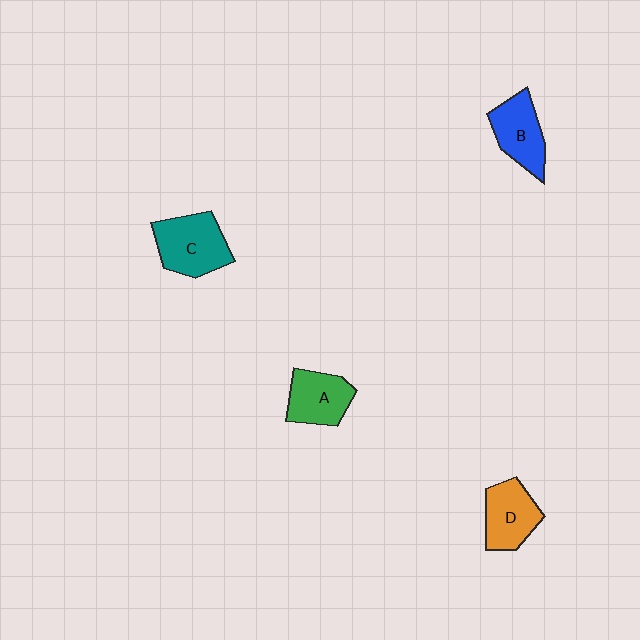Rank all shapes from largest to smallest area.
From largest to smallest: C (teal), B (blue), D (orange), A (green).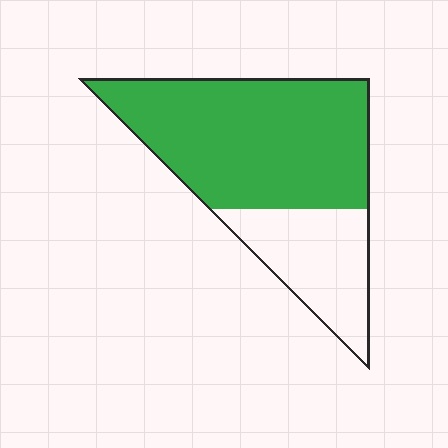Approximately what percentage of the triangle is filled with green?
Approximately 70%.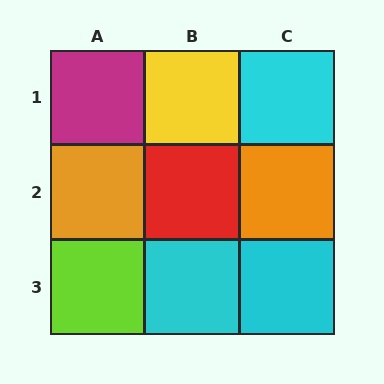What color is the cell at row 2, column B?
Red.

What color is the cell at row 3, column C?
Cyan.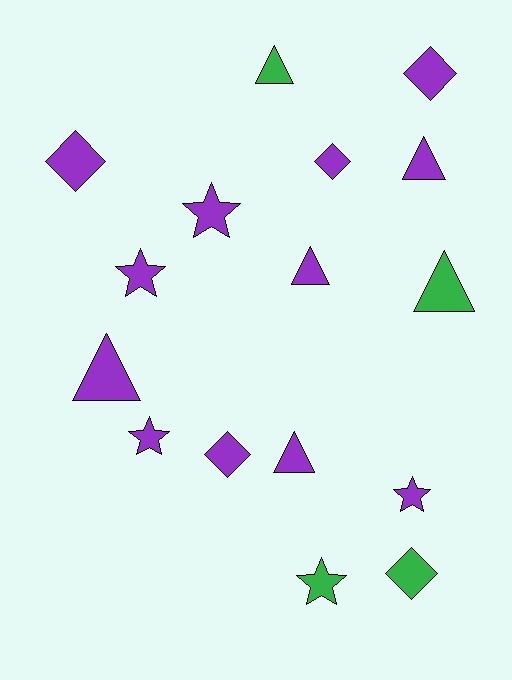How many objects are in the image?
There are 16 objects.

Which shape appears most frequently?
Triangle, with 6 objects.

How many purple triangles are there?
There are 4 purple triangles.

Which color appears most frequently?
Purple, with 12 objects.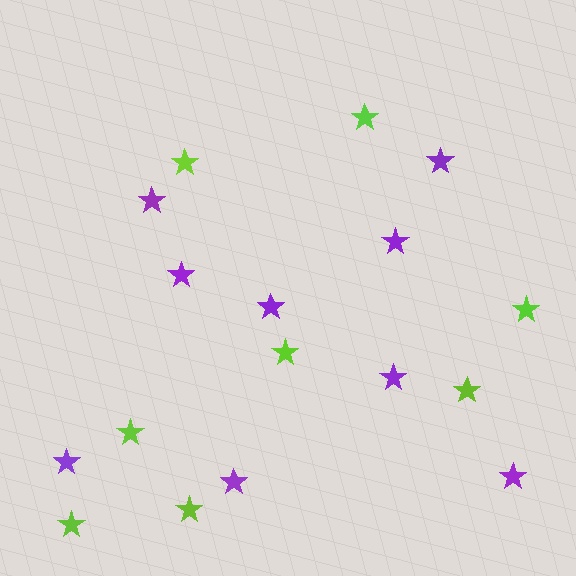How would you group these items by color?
There are 2 groups: one group of purple stars (9) and one group of lime stars (8).